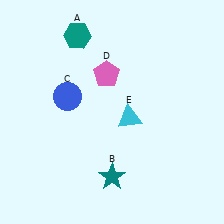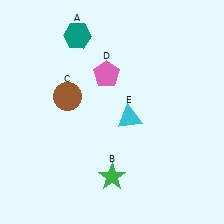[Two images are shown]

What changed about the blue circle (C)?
In Image 1, C is blue. In Image 2, it changed to brown.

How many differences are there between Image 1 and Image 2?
There are 2 differences between the two images.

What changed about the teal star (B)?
In Image 1, B is teal. In Image 2, it changed to green.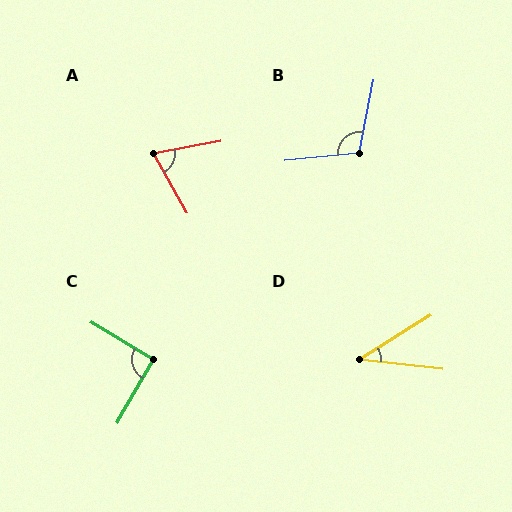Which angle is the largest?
B, at approximately 106 degrees.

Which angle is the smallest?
D, at approximately 38 degrees.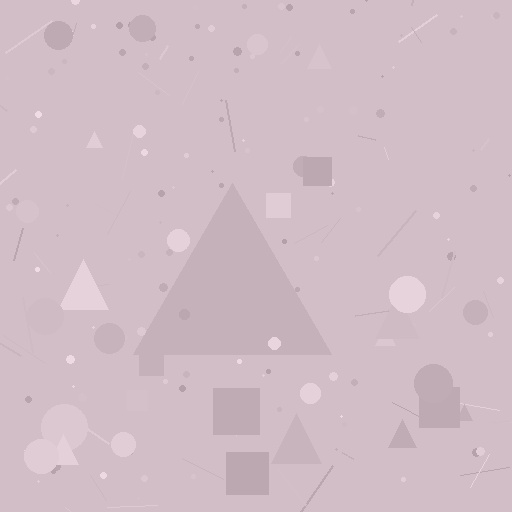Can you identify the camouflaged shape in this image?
The camouflaged shape is a triangle.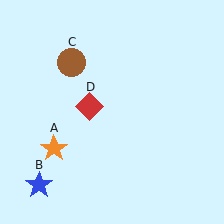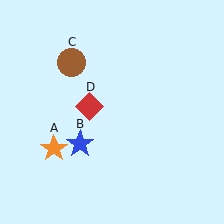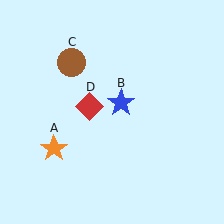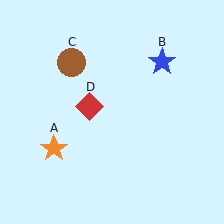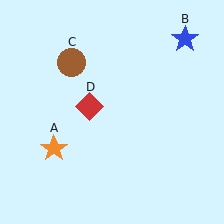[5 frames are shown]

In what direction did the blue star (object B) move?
The blue star (object B) moved up and to the right.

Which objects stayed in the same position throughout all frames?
Orange star (object A) and brown circle (object C) and red diamond (object D) remained stationary.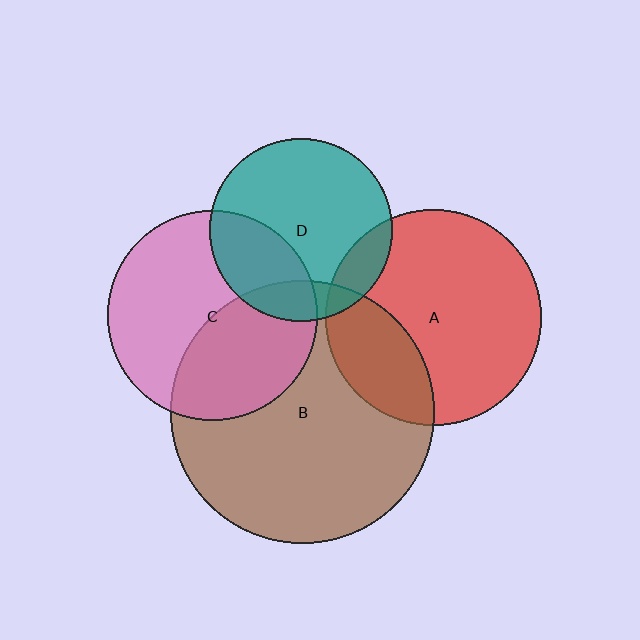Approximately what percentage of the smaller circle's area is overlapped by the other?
Approximately 15%.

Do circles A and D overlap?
Yes.